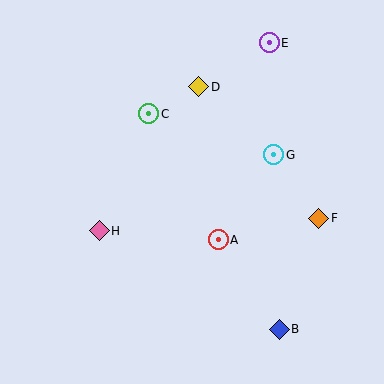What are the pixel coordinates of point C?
Point C is at (149, 114).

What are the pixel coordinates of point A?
Point A is at (218, 240).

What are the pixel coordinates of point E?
Point E is at (269, 43).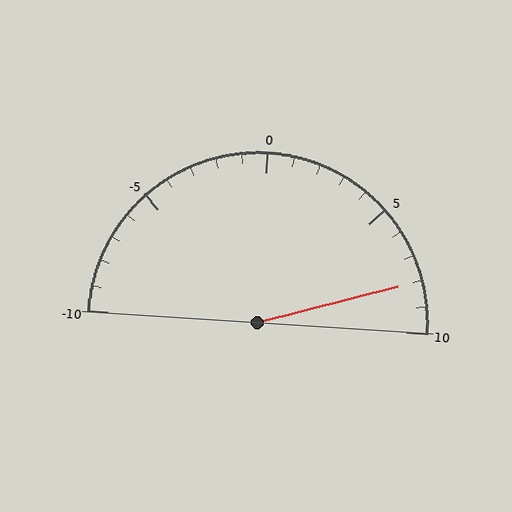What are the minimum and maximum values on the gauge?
The gauge ranges from -10 to 10.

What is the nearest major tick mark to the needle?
The nearest major tick mark is 10.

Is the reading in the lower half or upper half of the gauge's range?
The reading is in the upper half of the range (-10 to 10).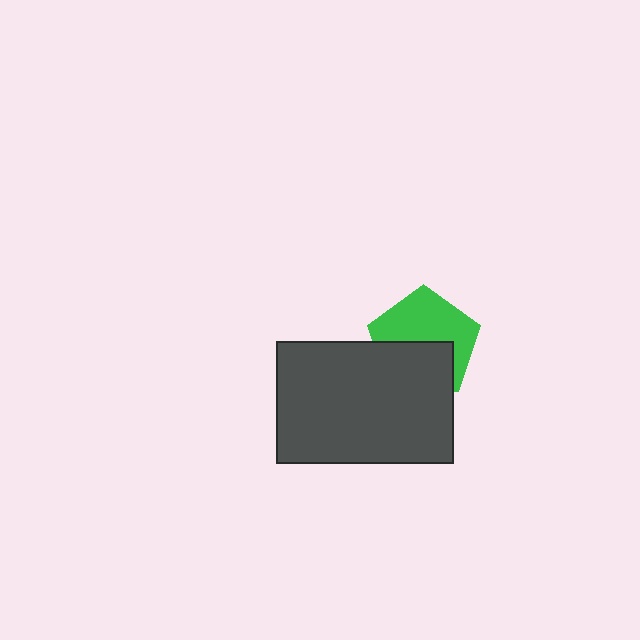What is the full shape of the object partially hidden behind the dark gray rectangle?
The partially hidden object is a green pentagon.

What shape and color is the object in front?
The object in front is a dark gray rectangle.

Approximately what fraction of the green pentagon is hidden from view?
Roughly 43% of the green pentagon is hidden behind the dark gray rectangle.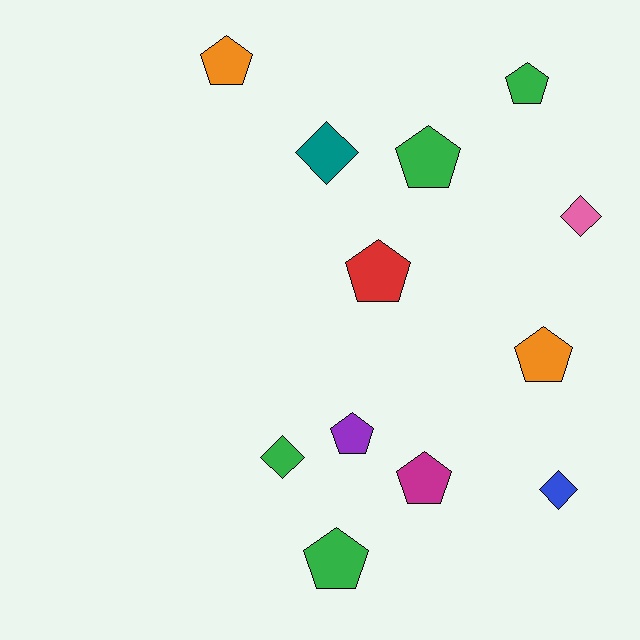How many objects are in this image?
There are 12 objects.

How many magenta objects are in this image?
There is 1 magenta object.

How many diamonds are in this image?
There are 4 diamonds.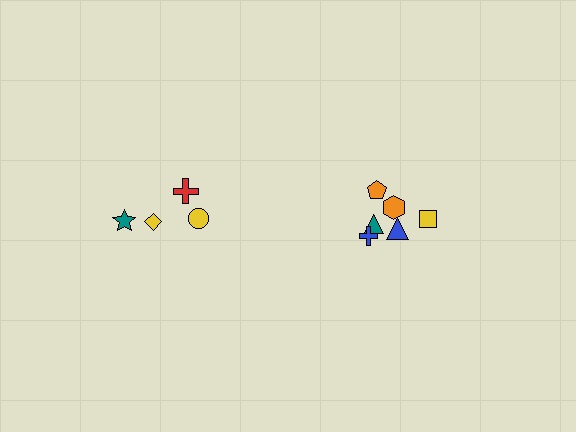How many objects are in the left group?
There are 4 objects.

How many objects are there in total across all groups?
There are 10 objects.